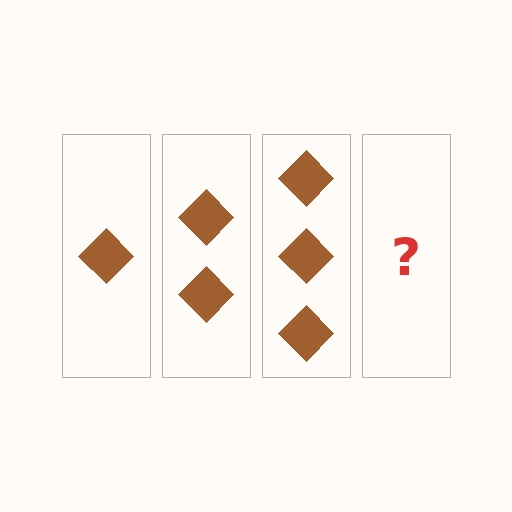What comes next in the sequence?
The next element should be 4 diamonds.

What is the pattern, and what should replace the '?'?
The pattern is that each step adds one more diamond. The '?' should be 4 diamonds.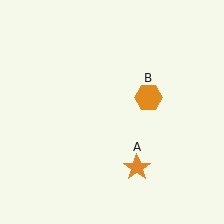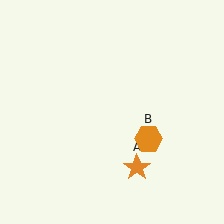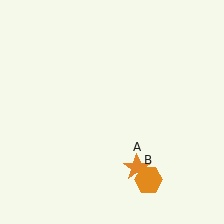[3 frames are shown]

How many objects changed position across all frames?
1 object changed position: orange hexagon (object B).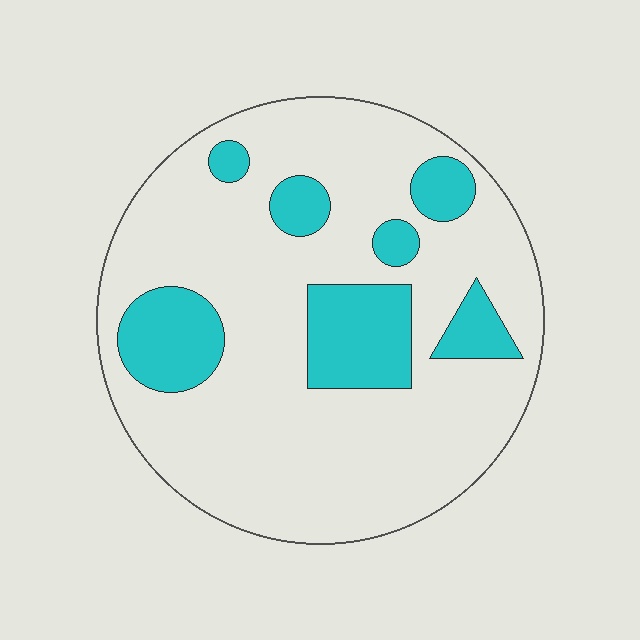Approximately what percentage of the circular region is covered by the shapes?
Approximately 20%.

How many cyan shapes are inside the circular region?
7.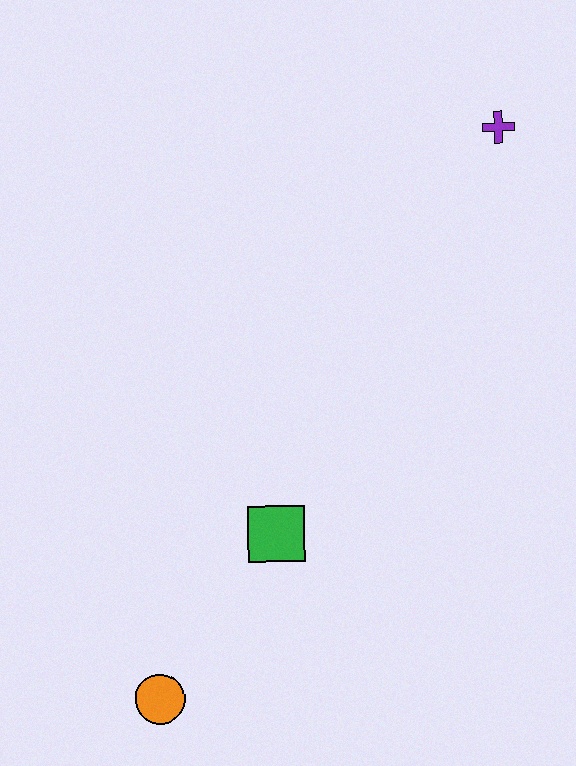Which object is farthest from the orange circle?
The purple cross is farthest from the orange circle.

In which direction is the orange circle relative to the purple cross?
The orange circle is below the purple cross.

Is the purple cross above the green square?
Yes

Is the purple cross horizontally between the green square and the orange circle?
No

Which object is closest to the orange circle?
The green square is closest to the orange circle.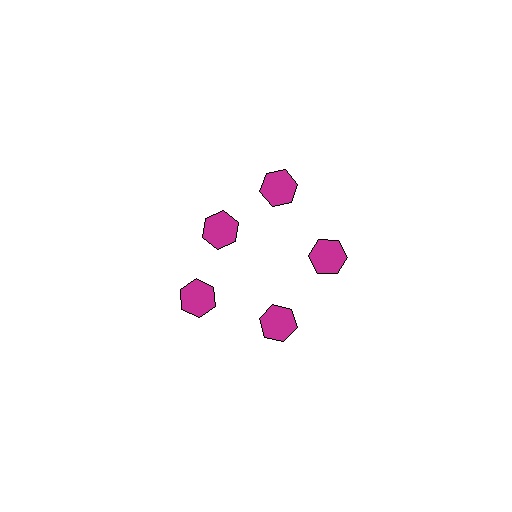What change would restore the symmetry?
The symmetry would be restored by moving it outward, back onto the ring so that all 5 hexagons sit at equal angles and equal distance from the center.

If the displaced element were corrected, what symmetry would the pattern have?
It would have 5-fold rotational symmetry — the pattern would map onto itself every 72 degrees.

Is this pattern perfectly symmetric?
No. The 5 magenta hexagons are arranged in a ring, but one element near the 10 o'clock position is pulled inward toward the center, breaking the 5-fold rotational symmetry.